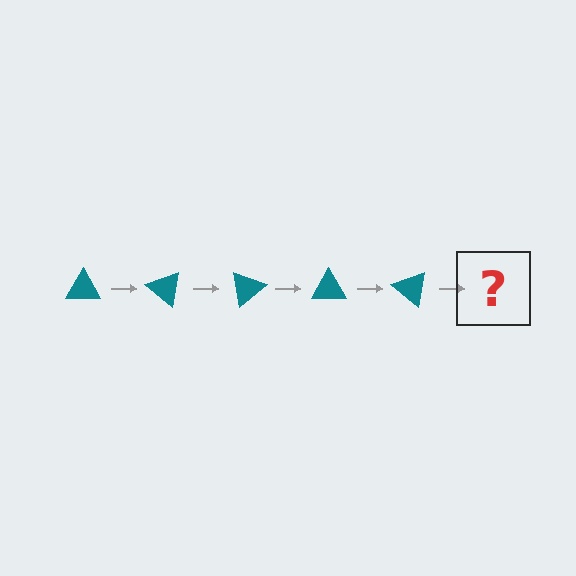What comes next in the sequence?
The next element should be a teal triangle rotated 200 degrees.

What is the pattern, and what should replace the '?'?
The pattern is that the triangle rotates 40 degrees each step. The '?' should be a teal triangle rotated 200 degrees.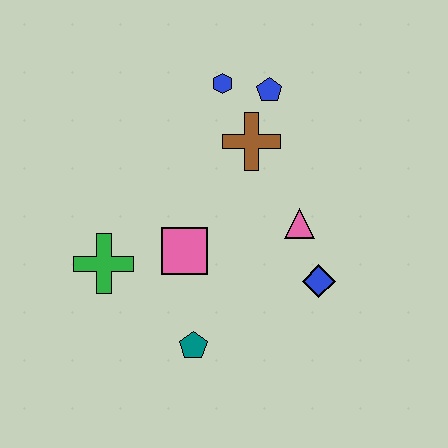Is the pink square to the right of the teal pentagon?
No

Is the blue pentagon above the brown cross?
Yes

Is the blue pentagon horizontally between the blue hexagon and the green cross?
No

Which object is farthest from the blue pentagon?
The teal pentagon is farthest from the blue pentagon.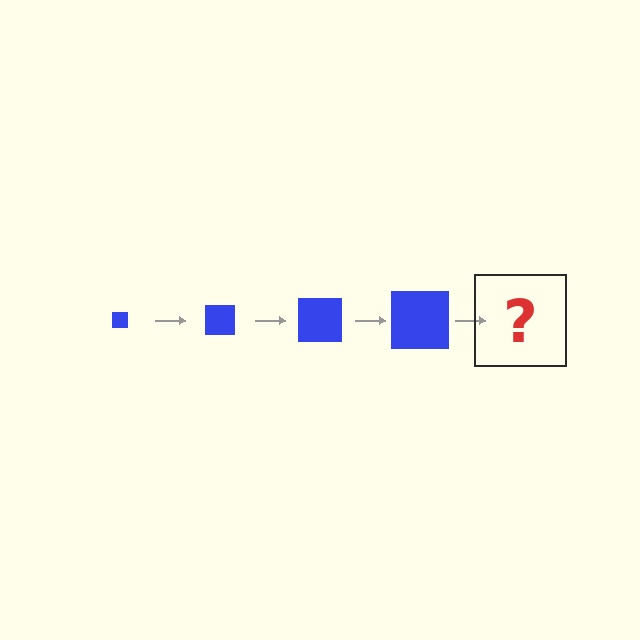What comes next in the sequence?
The next element should be a blue square, larger than the previous one.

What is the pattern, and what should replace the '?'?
The pattern is that the square gets progressively larger each step. The '?' should be a blue square, larger than the previous one.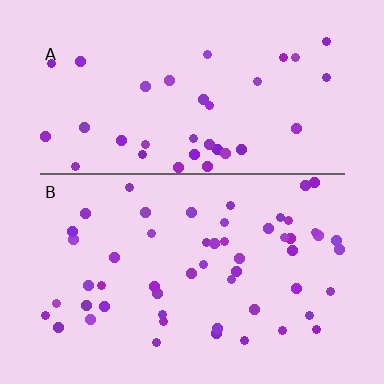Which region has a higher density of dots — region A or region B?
B (the bottom).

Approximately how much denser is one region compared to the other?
Approximately 1.5× — region B over region A.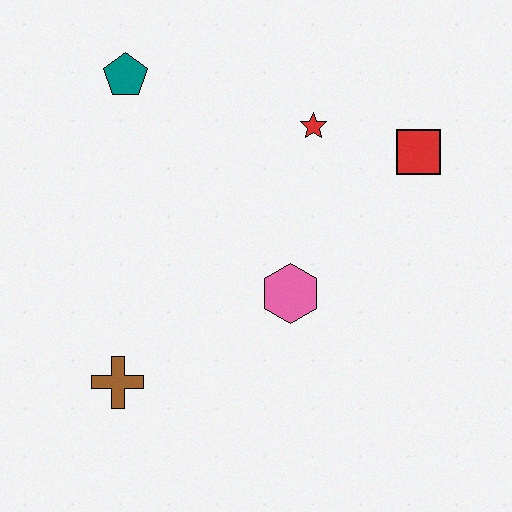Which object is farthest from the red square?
The brown cross is farthest from the red square.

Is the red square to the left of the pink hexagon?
No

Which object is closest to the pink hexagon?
The red star is closest to the pink hexagon.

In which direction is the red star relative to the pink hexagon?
The red star is above the pink hexagon.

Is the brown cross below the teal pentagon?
Yes